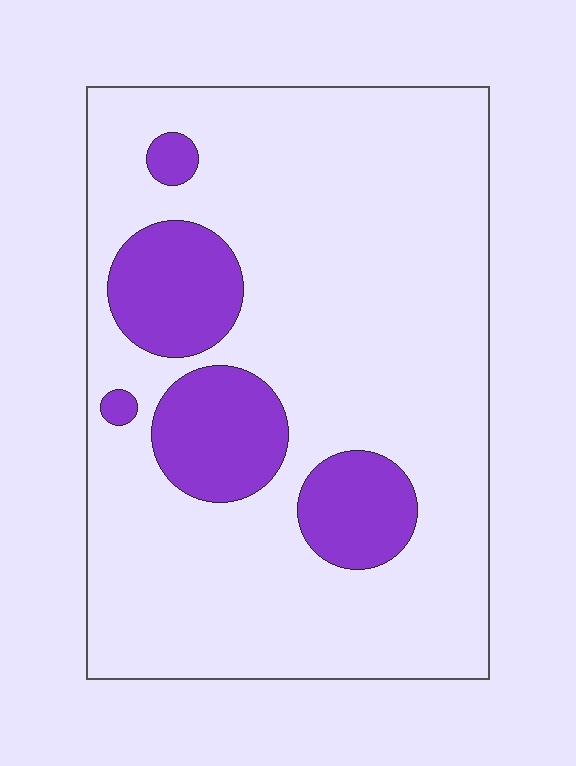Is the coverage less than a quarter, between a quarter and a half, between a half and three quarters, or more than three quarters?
Less than a quarter.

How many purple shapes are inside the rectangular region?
5.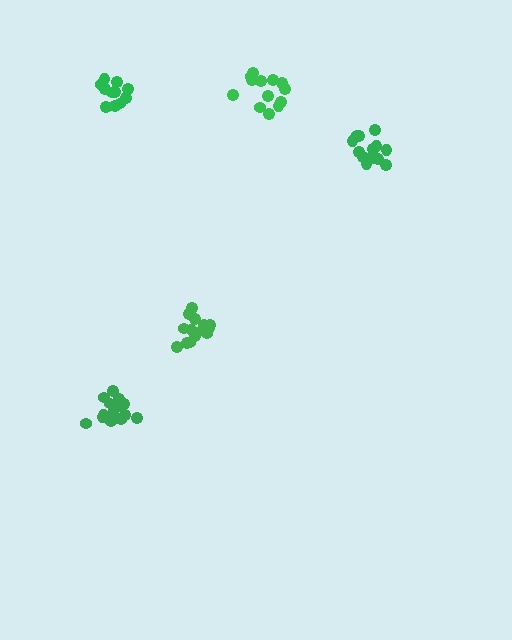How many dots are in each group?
Group 1: 14 dots, Group 2: 17 dots, Group 3: 13 dots, Group 4: 17 dots, Group 5: 12 dots (73 total).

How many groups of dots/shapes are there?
There are 5 groups.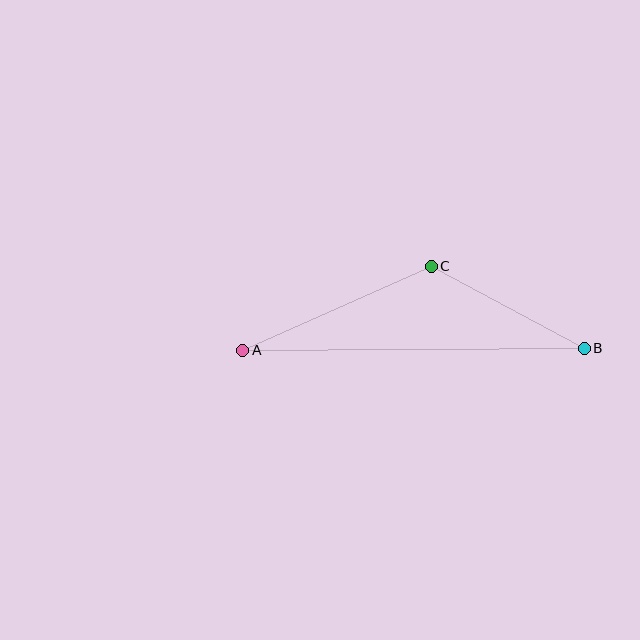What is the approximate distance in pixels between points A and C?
The distance between A and C is approximately 206 pixels.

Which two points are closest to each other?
Points B and C are closest to each other.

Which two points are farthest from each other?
Points A and B are farthest from each other.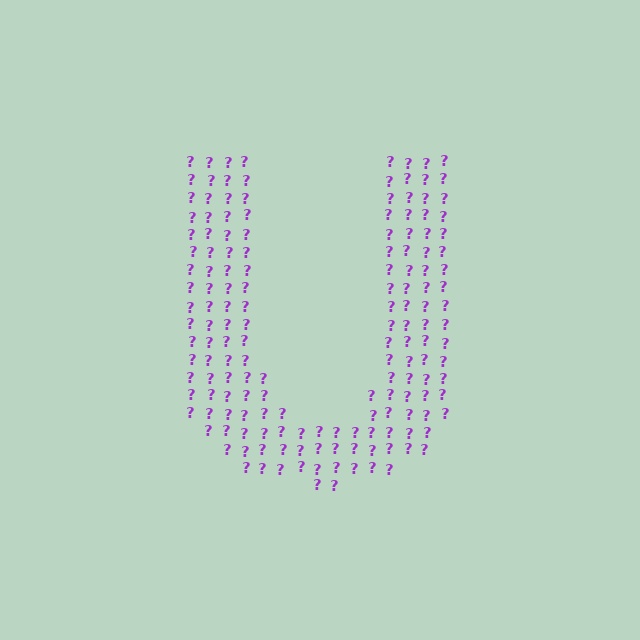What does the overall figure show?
The overall figure shows the letter U.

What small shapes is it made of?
It is made of small question marks.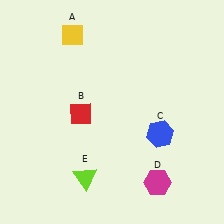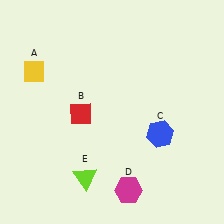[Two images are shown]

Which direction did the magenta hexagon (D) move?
The magenta hexagon (D) moved left.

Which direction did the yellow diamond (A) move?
The yellow diamond (A) moved left.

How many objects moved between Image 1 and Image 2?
2 objects moved between the two images.